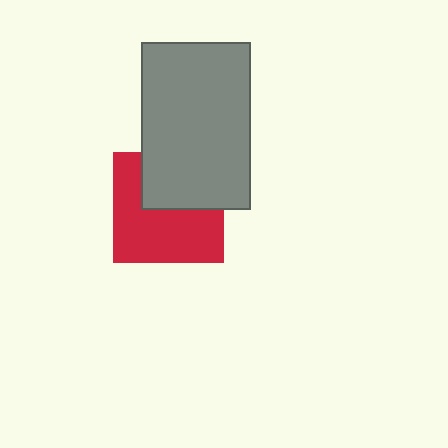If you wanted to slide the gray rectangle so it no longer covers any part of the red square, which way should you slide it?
Slide it up — that is the most direct way to separate the two shapes.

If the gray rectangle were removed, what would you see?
You would see the complete red square.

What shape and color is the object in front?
The object in front is a gray rectangle.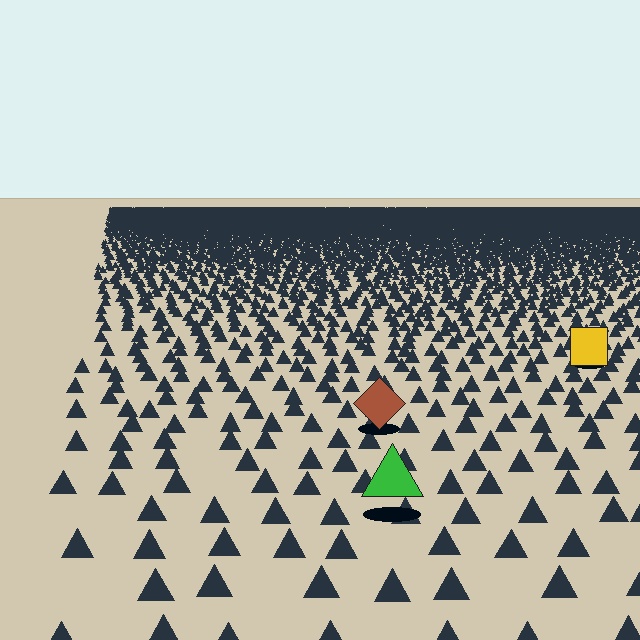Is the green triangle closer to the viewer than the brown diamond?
Yes. The green triangle is closer — you can tell from the texture gradient: the ground texture is coarser near it.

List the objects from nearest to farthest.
From nearest to farthest: the green triangle, the brown diamond, the yellow square.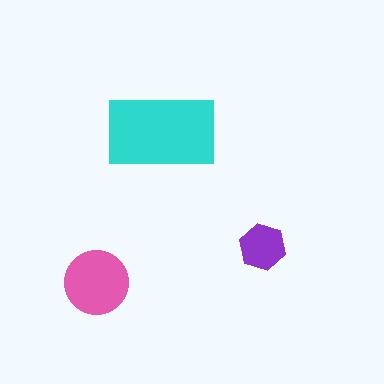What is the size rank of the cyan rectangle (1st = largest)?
1st.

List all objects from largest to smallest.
The cyan rectangle, the pink circle, the purple hexagon.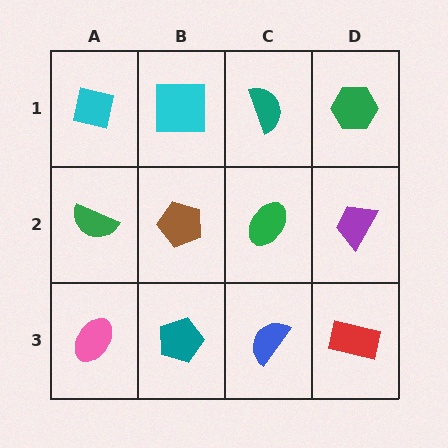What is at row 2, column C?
A green ellipse.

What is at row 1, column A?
A cyan square.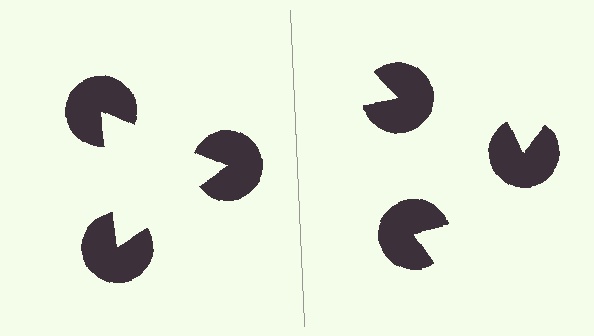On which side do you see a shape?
An illusory triangle appears on the left side. On the right side the wedge cuts are rotated, so no coherent shape forms.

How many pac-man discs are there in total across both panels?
6 — 3 on each side.